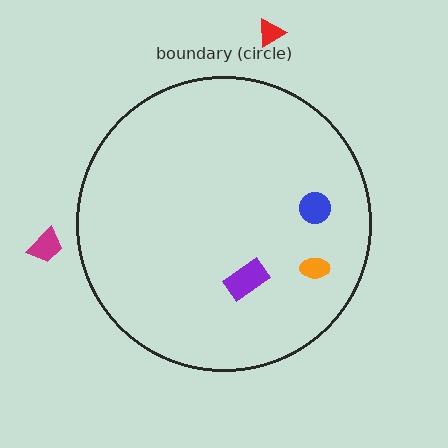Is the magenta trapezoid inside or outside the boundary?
Outside.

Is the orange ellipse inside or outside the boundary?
Inside.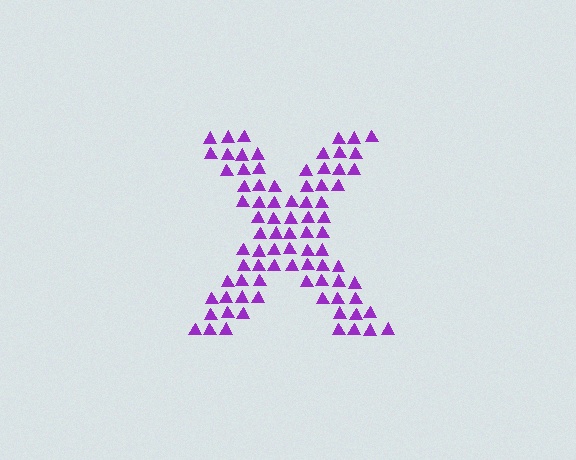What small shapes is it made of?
It is made of small triangles.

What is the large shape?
The large shape is the letter X.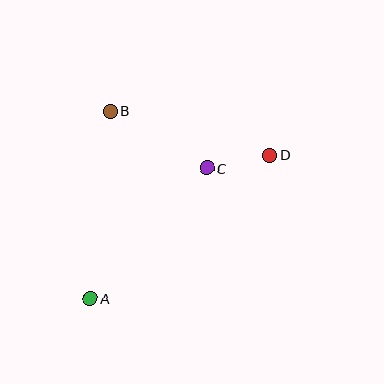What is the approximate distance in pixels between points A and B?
The distance between A and B is approximately 188 pixels.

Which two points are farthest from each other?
Points A and D are farthest from each other.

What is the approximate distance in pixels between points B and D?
The distance between B and D is approximately 165 pixels.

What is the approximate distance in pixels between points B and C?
The distance between B and C is approximately 113 pixels.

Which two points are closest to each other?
Points C and D are closest to each other.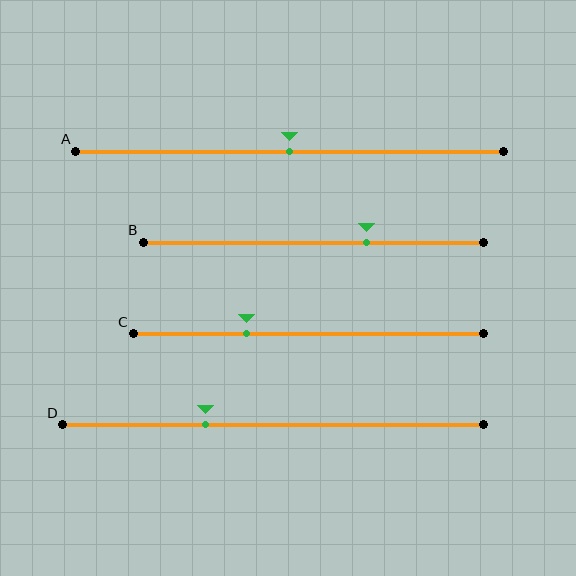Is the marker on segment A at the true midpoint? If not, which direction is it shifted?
Yes, the marker on segment A is at the true midpoint.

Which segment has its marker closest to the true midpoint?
Segment A has its marker closest to the true midpoint.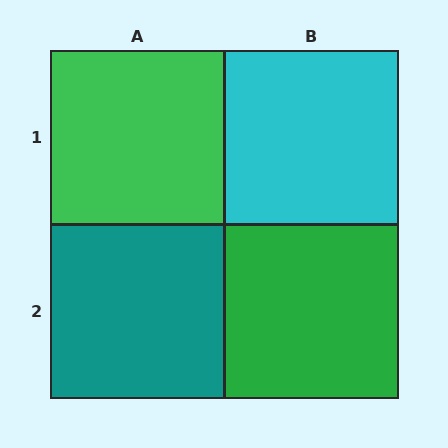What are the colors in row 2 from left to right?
Teal, green.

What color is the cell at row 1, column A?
Green.